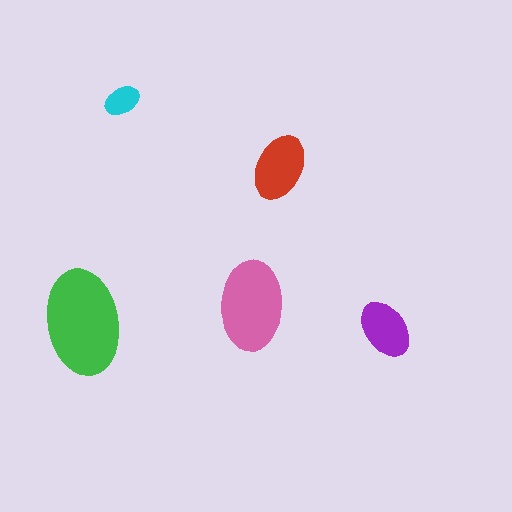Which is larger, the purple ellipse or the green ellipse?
The green one.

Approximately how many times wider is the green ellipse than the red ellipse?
About 1.5 times wider.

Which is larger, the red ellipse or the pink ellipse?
The pink one.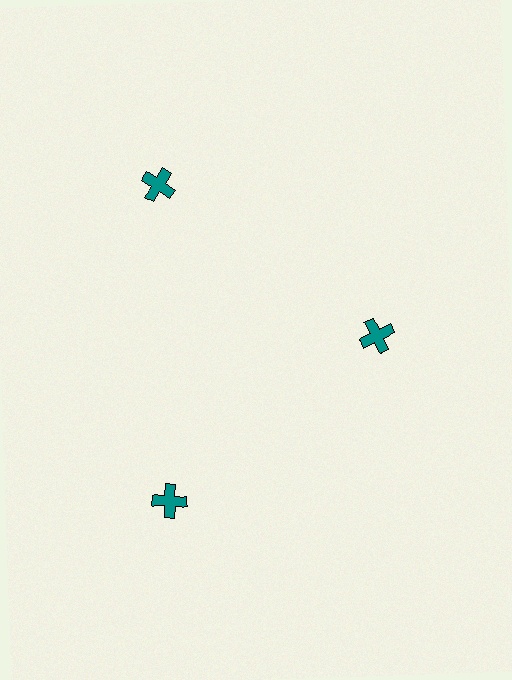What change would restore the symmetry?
The symmetry would be restored by moving it outward, back onto the ring so that all 3 crosses sit at equal angles and equal distance from the center.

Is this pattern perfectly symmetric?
No. The 3 teal crosses are arranged in a ring, but one element near the 3 o'clock position is pulled inward toward the center, breaking the 3-fold rotational symmetry.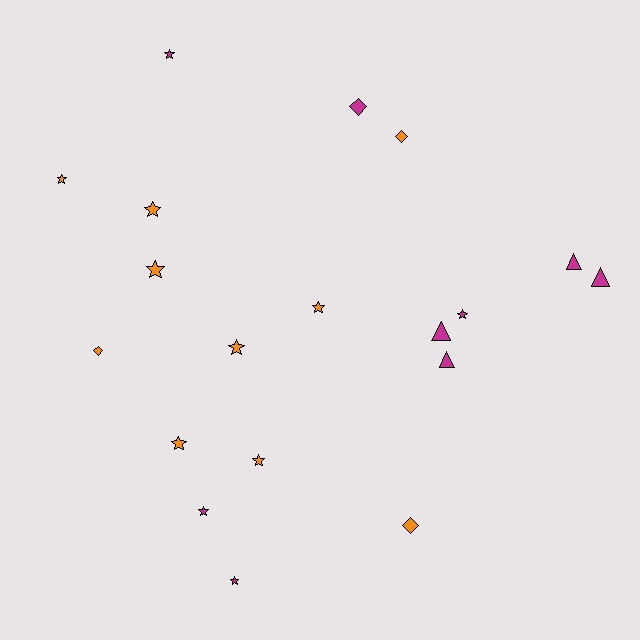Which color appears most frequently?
Orange, with 10 objects.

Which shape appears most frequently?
Star, with 11 objects.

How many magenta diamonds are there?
There is 1 magenta diamond.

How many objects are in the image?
There are 19 objects.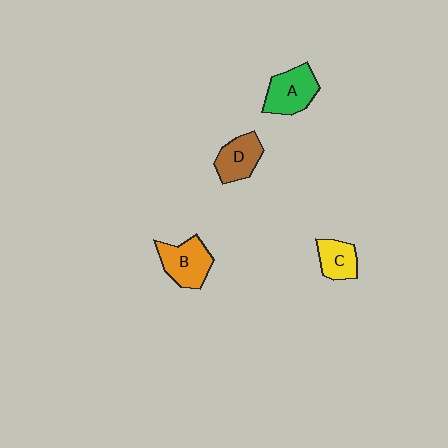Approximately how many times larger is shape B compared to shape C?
Approximately 1.4 times.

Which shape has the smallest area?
Shape C (yellow).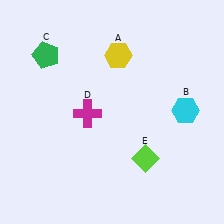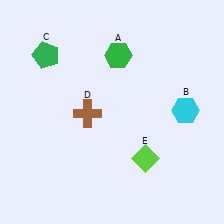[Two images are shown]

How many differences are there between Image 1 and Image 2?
There are 2 differences between the two images.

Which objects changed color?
A changed from yellow to green. D changed from magenta to brown.